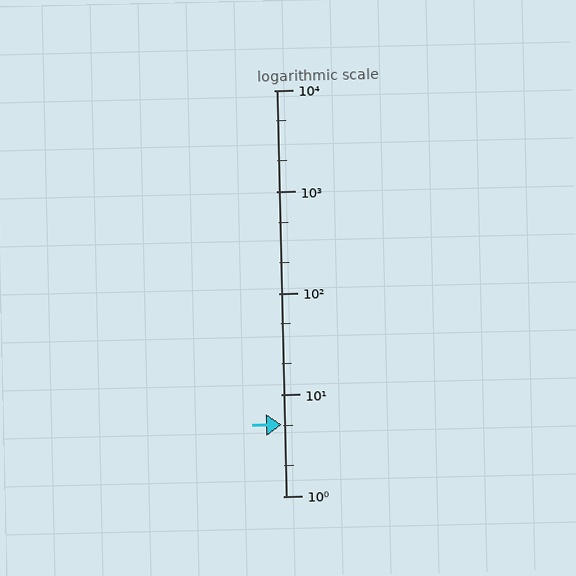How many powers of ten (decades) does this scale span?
The scale spans 4 decades, from 1 to 10000.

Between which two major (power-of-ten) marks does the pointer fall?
The pointer is between 1 and 10.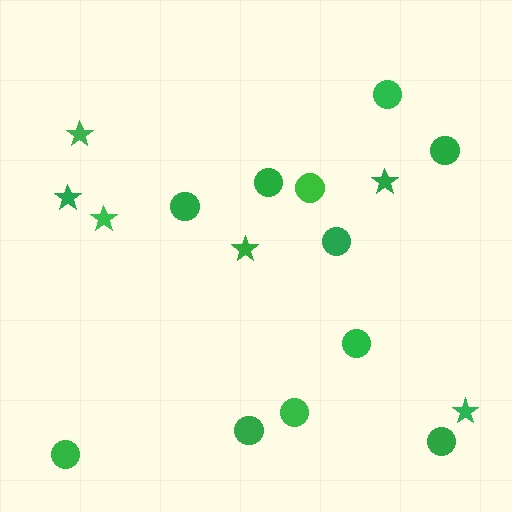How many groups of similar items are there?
There are 2 groups: one group of stars (6) and one group of circles (11).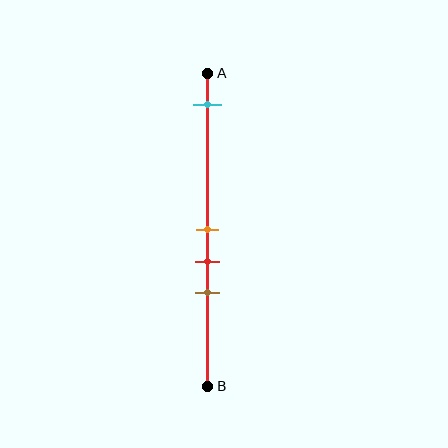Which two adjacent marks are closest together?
The orange and red marks are the closest adjacent pair.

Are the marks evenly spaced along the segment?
No, the marks are not evenly spaced.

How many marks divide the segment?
There are 4 marks dividing the segment.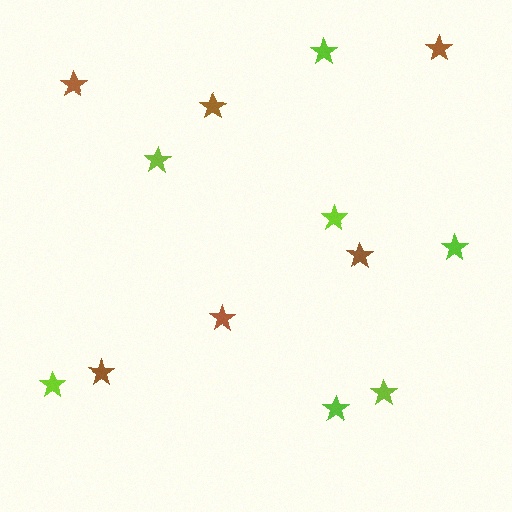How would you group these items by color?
There are 2 groups: one group of brown stars (6) and one group of lime stars (7).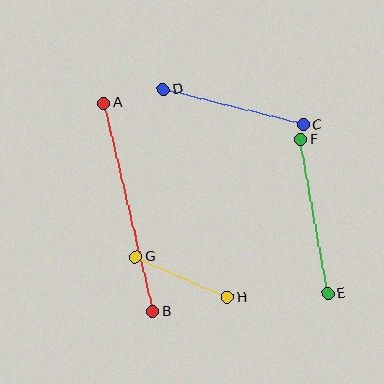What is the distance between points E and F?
The distance is approximately 156 pixels.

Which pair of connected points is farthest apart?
Points A and B are farthest apart.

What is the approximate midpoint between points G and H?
The midpoint is at approximately (181, 277) pixels.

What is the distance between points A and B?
The distance is approximately 214 pixels.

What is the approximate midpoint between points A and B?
The midpoint is at approximately (129, 207) pixels.